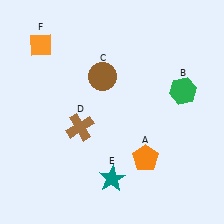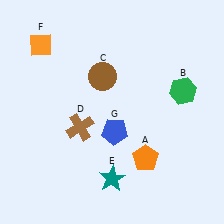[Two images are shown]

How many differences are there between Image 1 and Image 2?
There is 1 difference between the two images.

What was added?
A blue pentagon (G) was added in Image 2.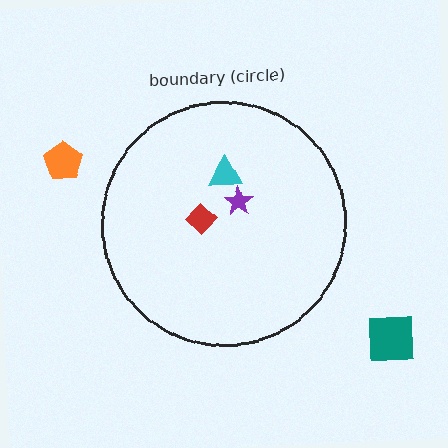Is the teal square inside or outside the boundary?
Outside.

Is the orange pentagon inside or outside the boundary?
Outside.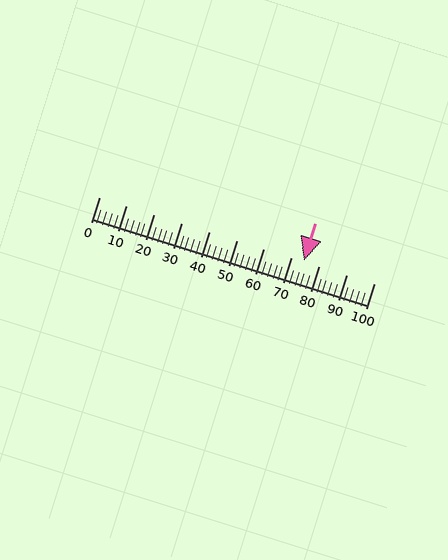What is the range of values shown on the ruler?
The ruler shows values from 0 to 100.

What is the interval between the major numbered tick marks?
The major tick marks are spaced 10 units apart.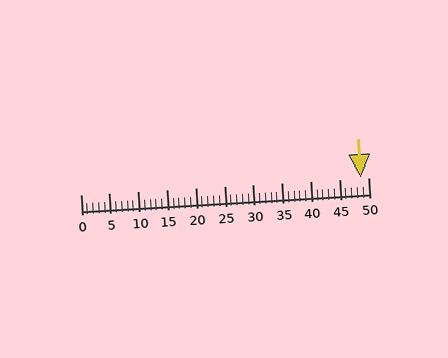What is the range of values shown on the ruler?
The ruler shows values from 0 to 50.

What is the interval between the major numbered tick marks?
The major tick marks are spaced 5 units apart.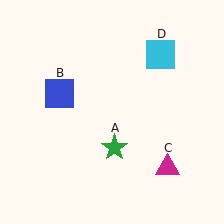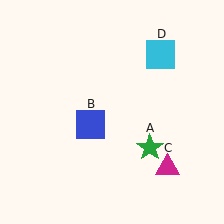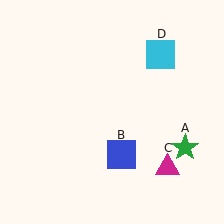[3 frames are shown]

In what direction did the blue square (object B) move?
The blue square (object B) moved down and to the right.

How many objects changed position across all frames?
2 objects changed position: green star (object A), blue square (object B).